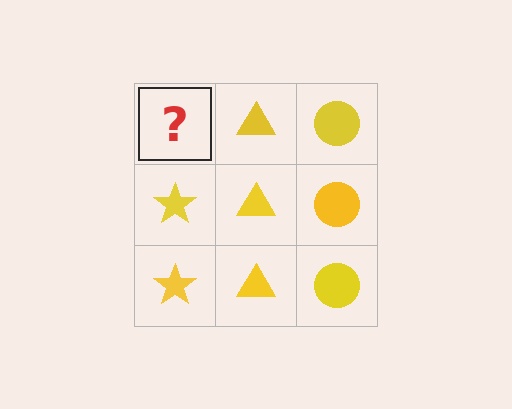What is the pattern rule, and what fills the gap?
The rule is that each column has a consistent shape. The gap should be filled with a yellow star.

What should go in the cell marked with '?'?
The missing cell should contain a yellow star.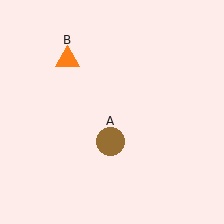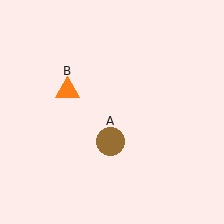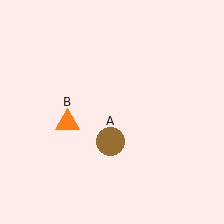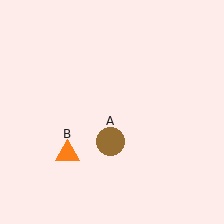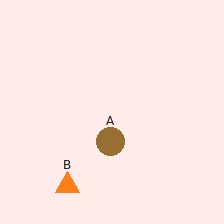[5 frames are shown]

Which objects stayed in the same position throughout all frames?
Brown circle (object A) remained stationary.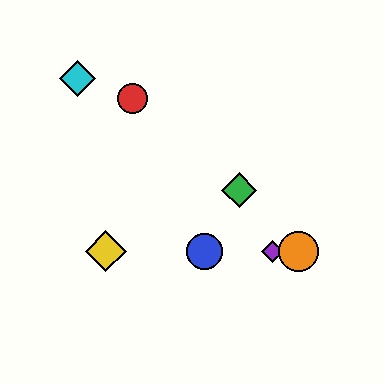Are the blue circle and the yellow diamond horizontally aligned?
Yes, both are at y≈251.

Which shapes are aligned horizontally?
The blue circle, the yellow diamond, the purple diamond, the orange circle are aligned horizontally.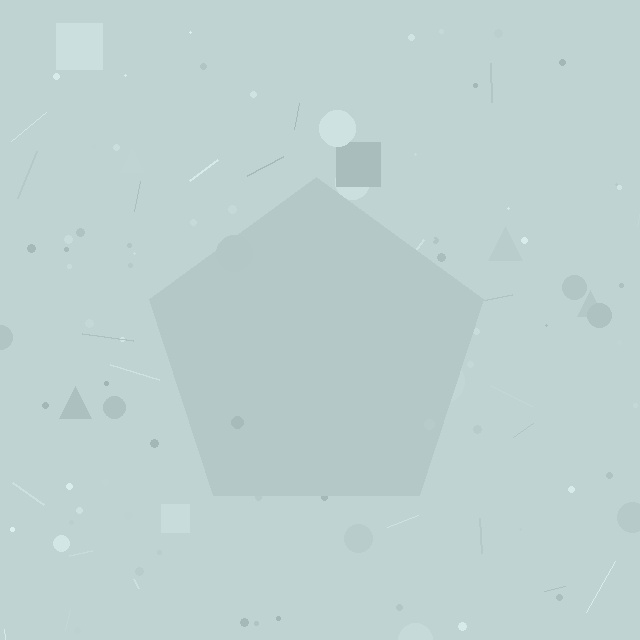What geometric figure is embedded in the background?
A pentagon is embedded in the background.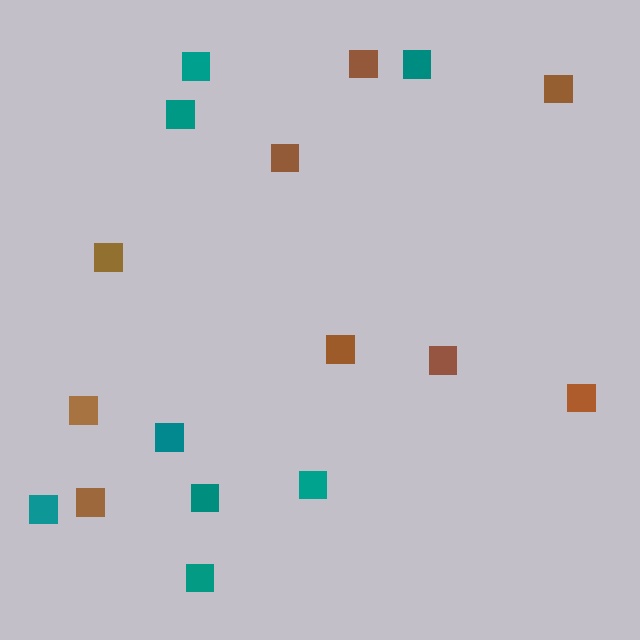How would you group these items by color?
There are 2 groups: one group of brown squares (9) and one group of teal squares (8).